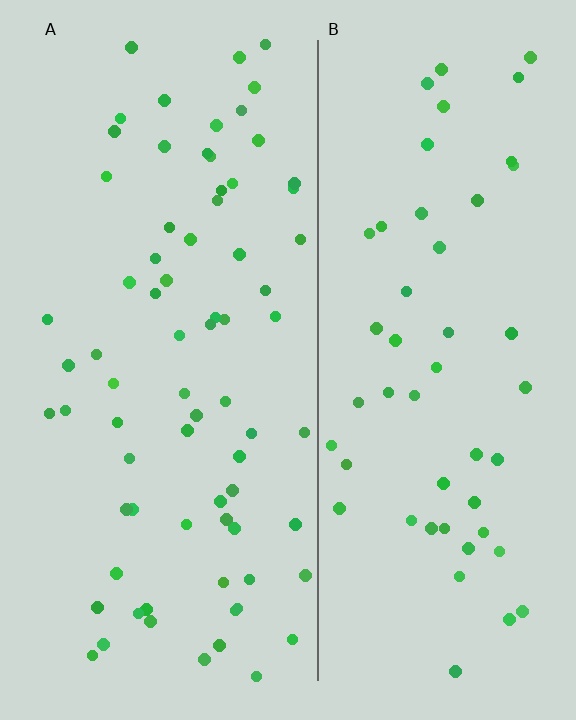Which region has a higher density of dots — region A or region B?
A (the left).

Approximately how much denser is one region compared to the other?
Approximately 1.4× — region A over region B.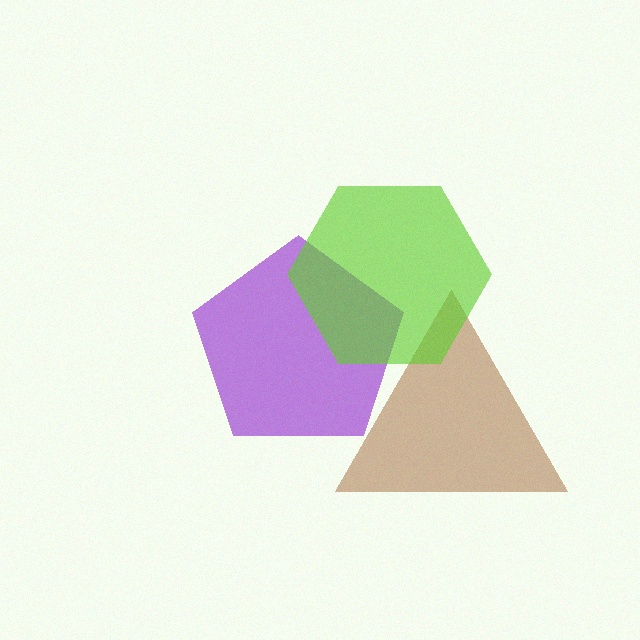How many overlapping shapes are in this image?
There are 3 overlapping shapes in the image.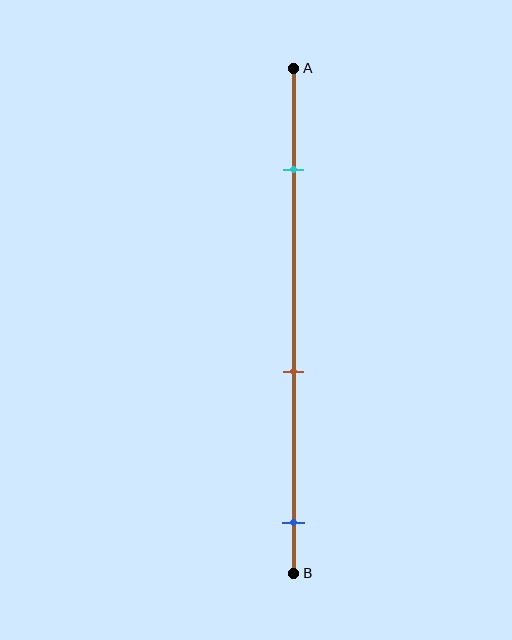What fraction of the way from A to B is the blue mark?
The blue mark is approximately 90% (0.9) of the way from A to B.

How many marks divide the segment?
There are 3 marks dividing the segment.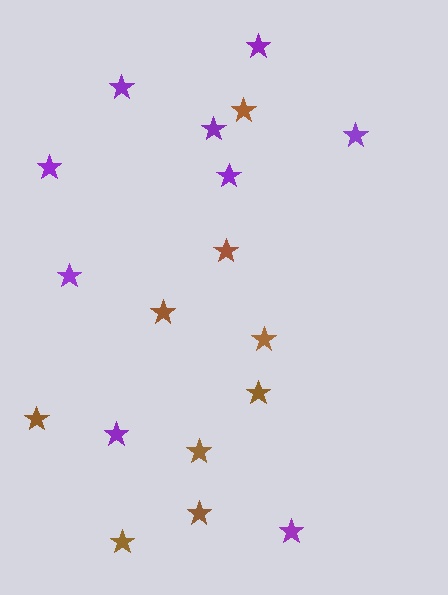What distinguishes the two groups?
There are 2 groups: one group of brown stars (9) and one group of purple stars (9).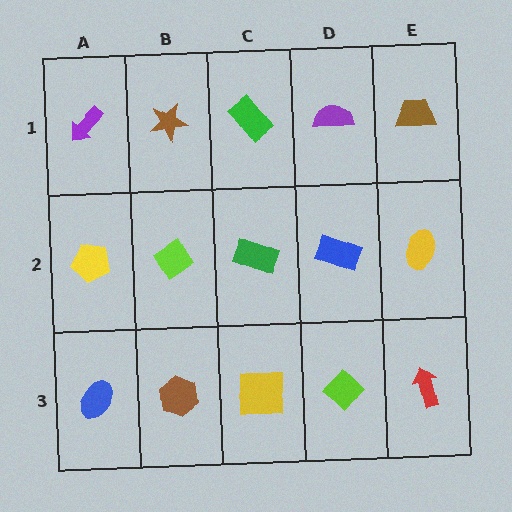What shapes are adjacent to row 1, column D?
A blue rectangle (row 2, column D), a green rectangle (row 1, column C), a brown trapezoid (row 1, column E).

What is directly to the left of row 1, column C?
A brown star.